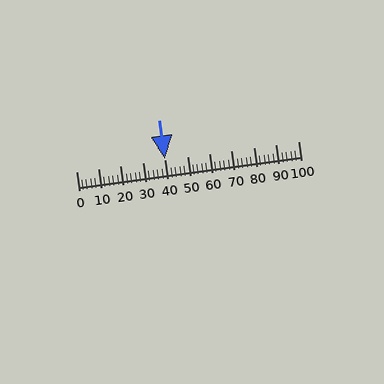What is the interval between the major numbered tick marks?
The major tick marks are spaced 10 units apart.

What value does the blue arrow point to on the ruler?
The blue arrow points to approximately 40.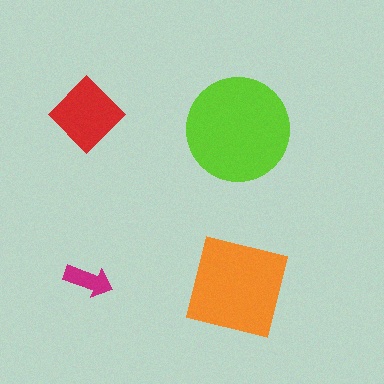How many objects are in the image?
There are 4 objects in the image.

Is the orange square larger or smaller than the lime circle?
Smaller.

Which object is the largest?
The lime circle.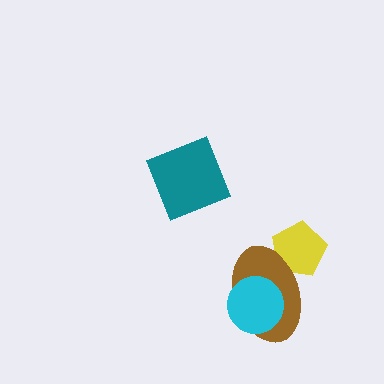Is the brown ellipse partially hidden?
Yes, it is partially covered by another shape.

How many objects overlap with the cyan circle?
1 object overlaps with the cyan circle.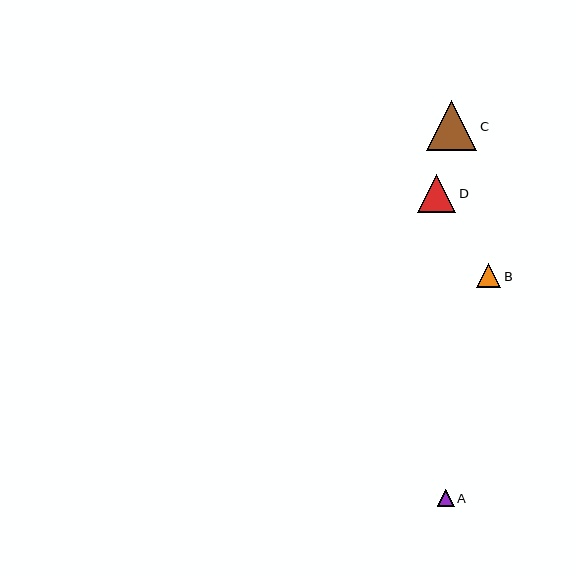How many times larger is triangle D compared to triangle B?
Triangle D is approximately 1.6 times the size of triangle B.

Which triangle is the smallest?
Triangle A is the smallest with a size of approximately 17 pixels.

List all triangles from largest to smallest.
From largest to smallest: C, D, B, A.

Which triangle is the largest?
Triangle C is the largest with a size of approximately 50 pixels.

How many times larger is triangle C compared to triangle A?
Triangle C is approximately 3.0 times the size of triangle A.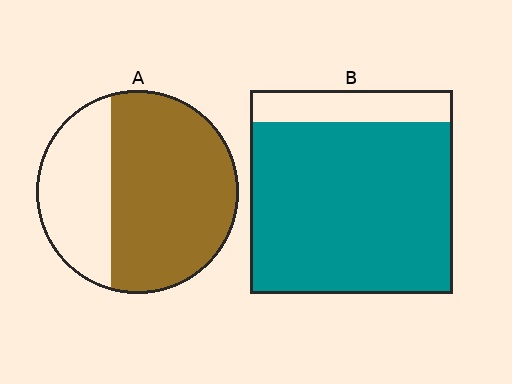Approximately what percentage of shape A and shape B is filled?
A is approximately 65% and B is approximately 85%.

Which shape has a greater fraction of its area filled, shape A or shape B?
Shape B.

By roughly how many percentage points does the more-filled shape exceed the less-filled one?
By roughly 20 percentage points (B over A).